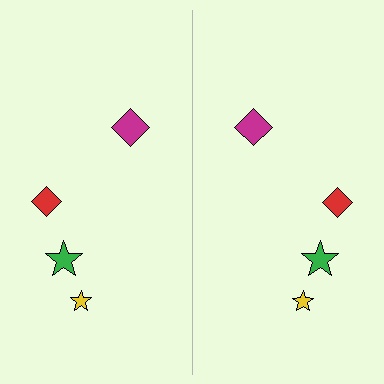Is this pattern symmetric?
Yes, this pattern has bilateral (reflection) symmetry.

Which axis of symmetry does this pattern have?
The pattern has a vertical axis of symmetry running through the center of the image.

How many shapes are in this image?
There are 8 shapes in this image.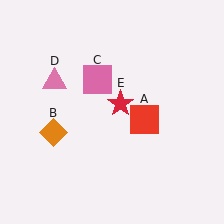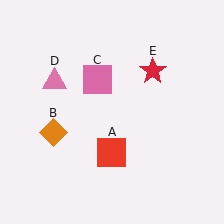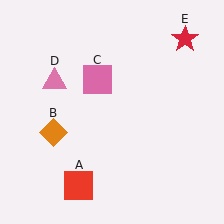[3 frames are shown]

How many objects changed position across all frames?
2 objects changed position: red square (object A), red star (object E).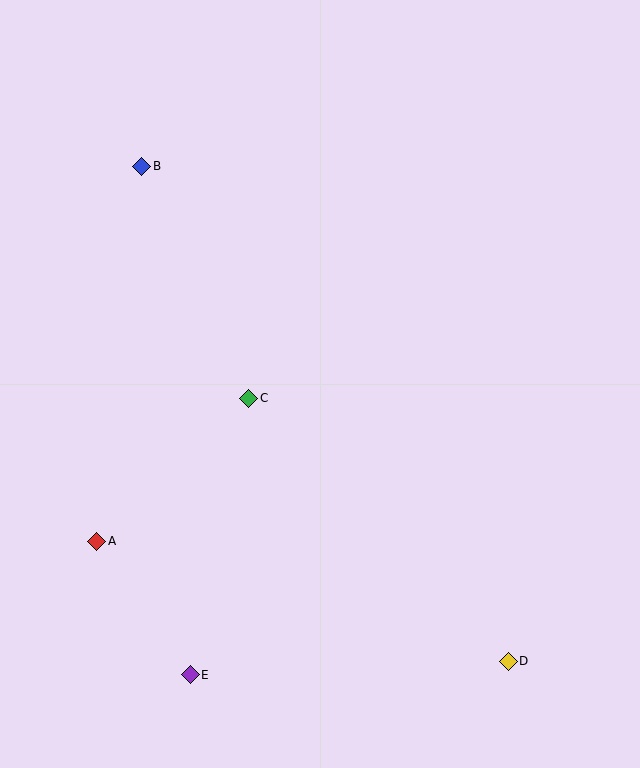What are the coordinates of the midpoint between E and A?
The midpoint between E and A is at (144, 608).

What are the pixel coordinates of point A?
Point A is at (97, 541).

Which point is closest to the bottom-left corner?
Point E is closest to the bottom-left corner.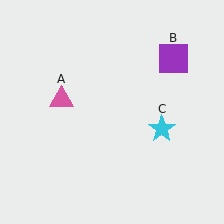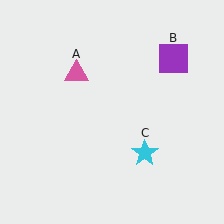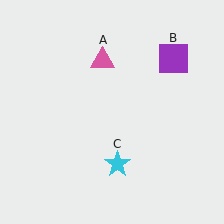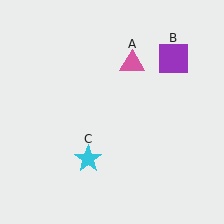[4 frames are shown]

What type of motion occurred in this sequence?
The pink triangle (object A), cyan star (object C) rotated clockwise around the center of the scene.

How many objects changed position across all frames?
2 objects changed position: pink triangle (object A), cyan star (object C).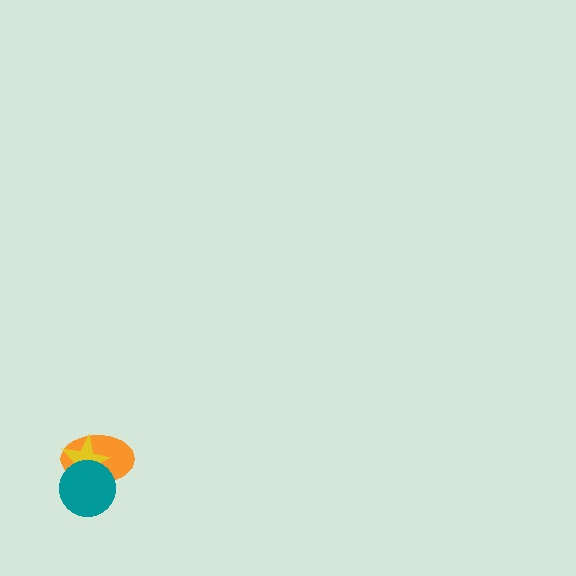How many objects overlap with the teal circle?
2 objects overlap with the teal circle.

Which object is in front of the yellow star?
The teal circle is in front of the yellow star.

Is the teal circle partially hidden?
No, no other shape covers it.